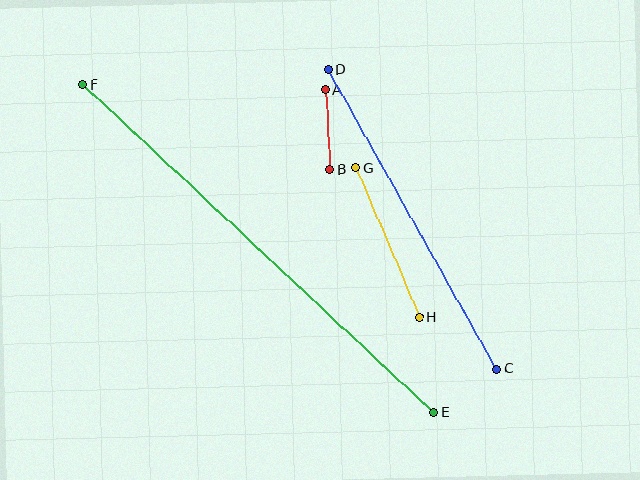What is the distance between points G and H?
The distance is approximately 162 pixels.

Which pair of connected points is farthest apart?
Points E and F are farthest apart.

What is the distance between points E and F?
The distance is approximately 481 pixels.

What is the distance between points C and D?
The distance is approximately 344 pixels.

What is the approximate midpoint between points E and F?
The midpoint is at approximately (258, 248) pixels.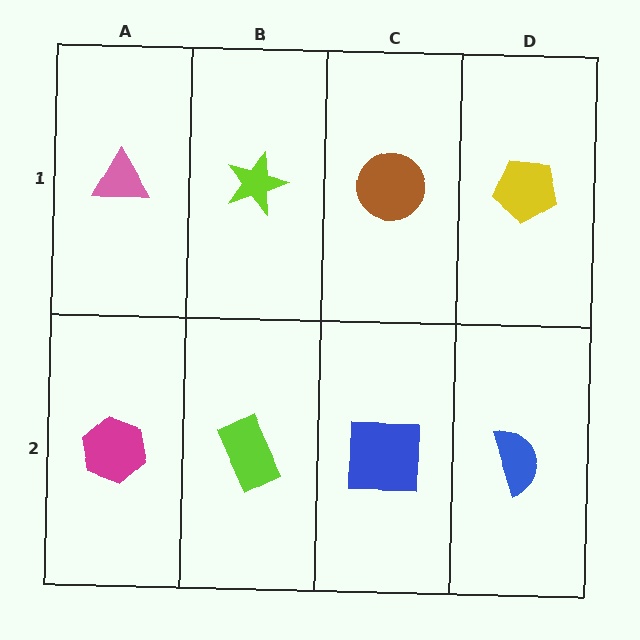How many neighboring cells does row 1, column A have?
2.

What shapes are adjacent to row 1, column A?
A magenta hexagon (row 2, column A), a lime star (row 1, column B).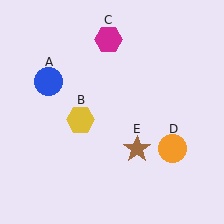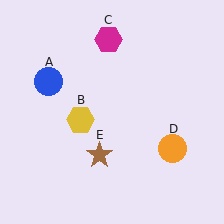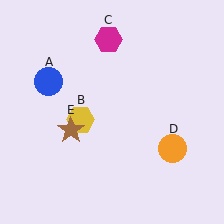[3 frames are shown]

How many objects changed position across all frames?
1 object changed position: brown star (object E).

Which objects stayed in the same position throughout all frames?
Blue circle (object A) and yellow hexagon (object B) and magenta hexagon (object C) and orange circle (object D) remained stationary.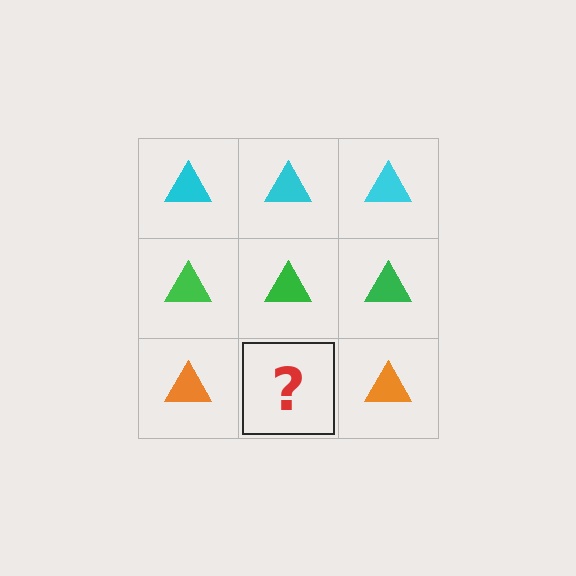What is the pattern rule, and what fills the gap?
The rule is that each row has a consistent color. The gap should be filled with an orange triangle.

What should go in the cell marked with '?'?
The missing cell should contain an orange triangle.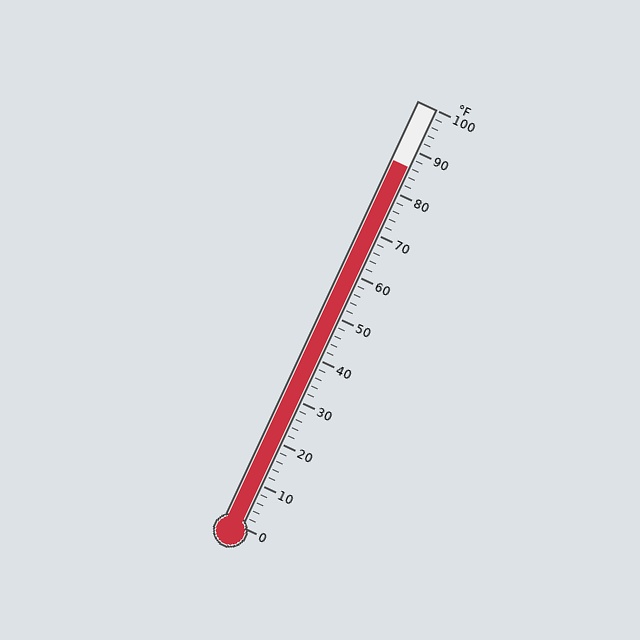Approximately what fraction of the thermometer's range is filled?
The thermometer is filled to approximately 85% of its range.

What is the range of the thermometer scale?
The thermometer scale ranges from 0°F to 100°F.